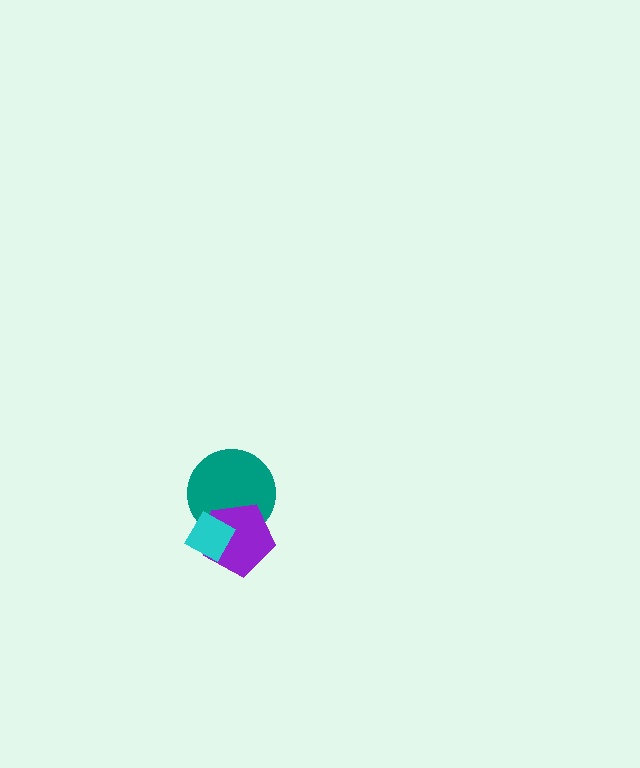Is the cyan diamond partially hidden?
No, no other shape covers it.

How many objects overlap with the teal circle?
2 objects overlap with the teal circle.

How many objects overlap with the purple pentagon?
2 objects overlap with the purple pentagon.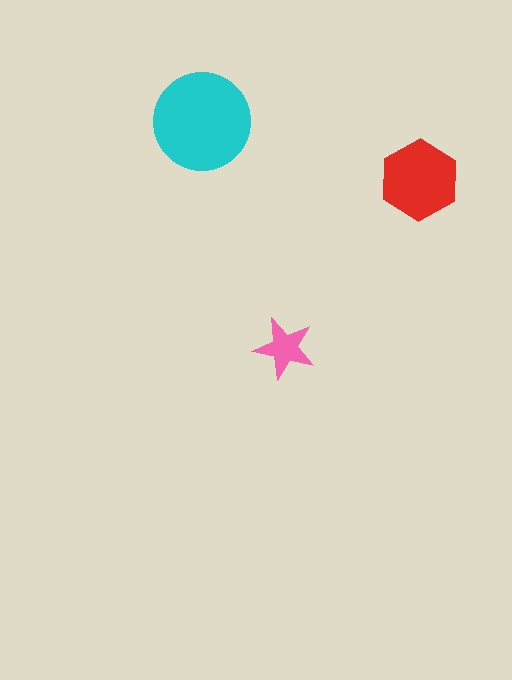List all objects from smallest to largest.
The pink star, the red hexagon, the cyan circle.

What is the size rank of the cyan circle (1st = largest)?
1st.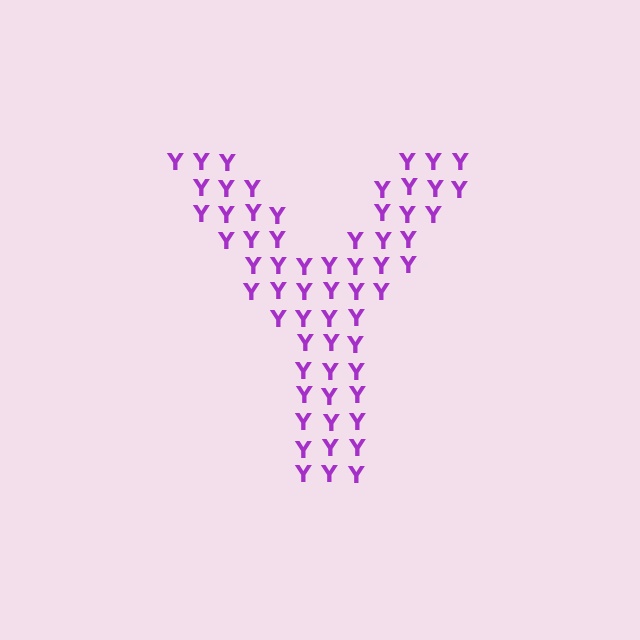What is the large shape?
The large shape is the letter Y.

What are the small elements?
The small elements are letter Y's.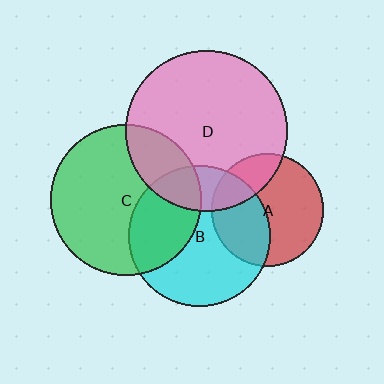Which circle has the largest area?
Circle D (pink).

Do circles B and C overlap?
Yes.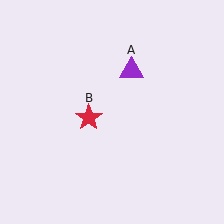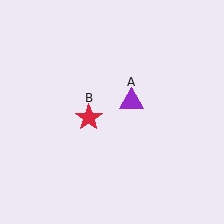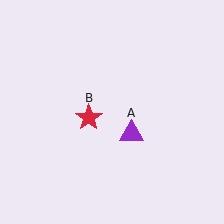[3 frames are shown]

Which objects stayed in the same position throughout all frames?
Red star (object B) remained stationary.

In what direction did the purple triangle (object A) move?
The purple triangle (object A) moved down.